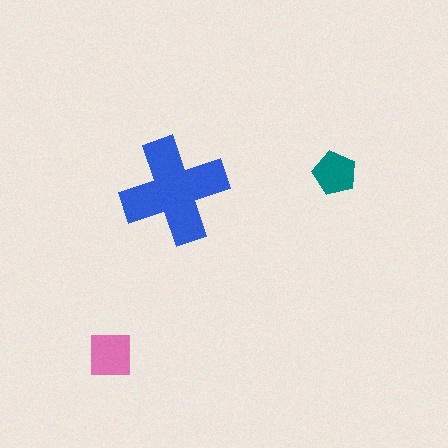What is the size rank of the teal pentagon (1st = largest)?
3rd.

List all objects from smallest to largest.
The teal pentagon, the pink square, the blue cross.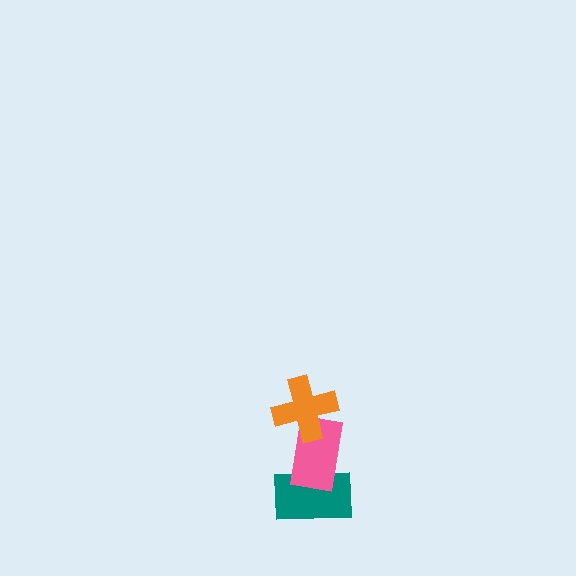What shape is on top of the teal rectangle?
The pink rectangle is on top of the teal rectangle.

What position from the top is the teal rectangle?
The teal rectangle is 3rd from the top.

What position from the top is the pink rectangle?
The pink rectangle is 2nd from the top.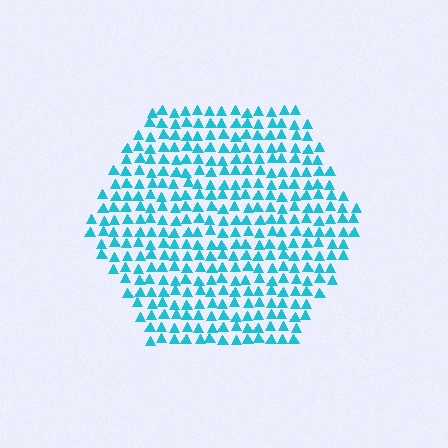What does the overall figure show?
The overall figure shows a hexagon.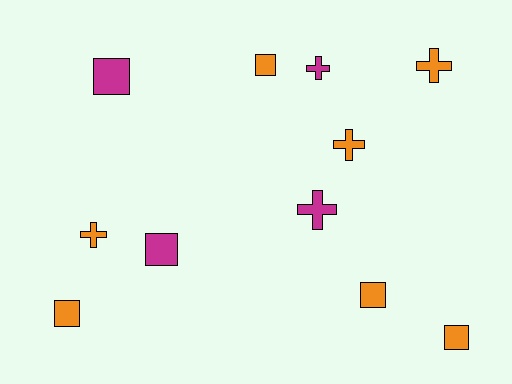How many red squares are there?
There are no red squares.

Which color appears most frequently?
Orange, with 7 objects.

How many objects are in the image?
There are 11 objects.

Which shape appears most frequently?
Square, with 6 objects.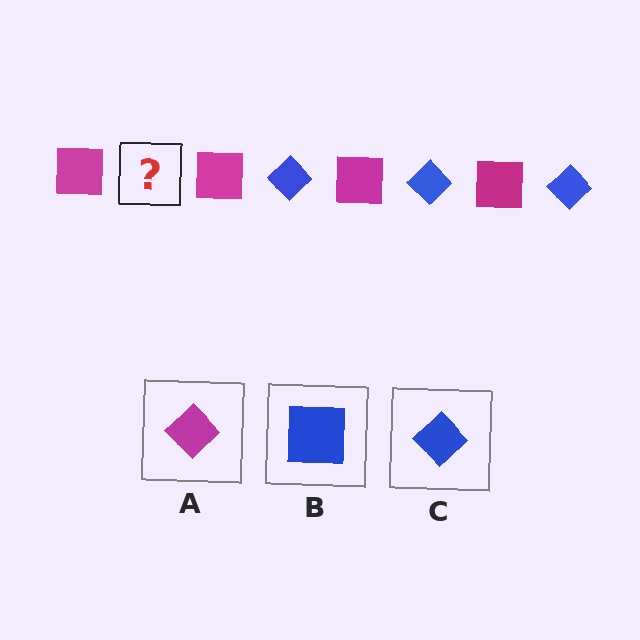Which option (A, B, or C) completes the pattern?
C.